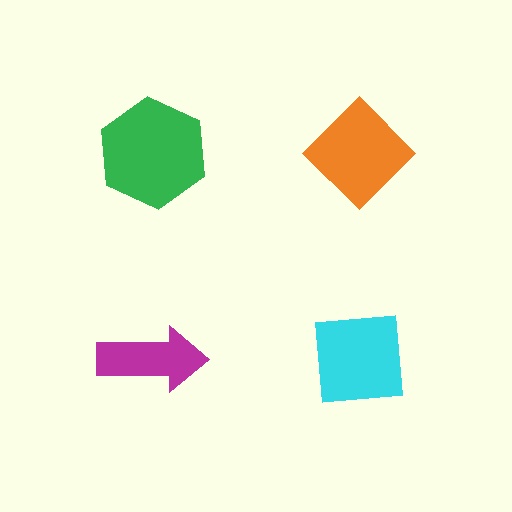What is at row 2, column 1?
A magenta arrow.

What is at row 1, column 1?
A green hexagon.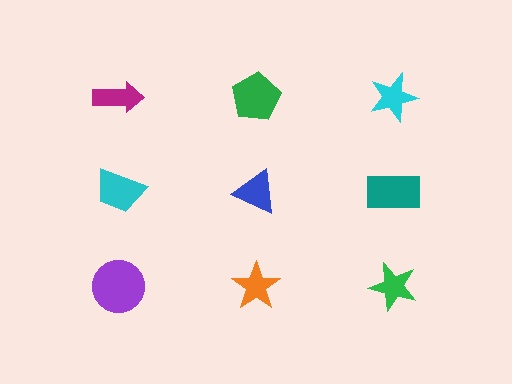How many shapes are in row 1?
3 shapes.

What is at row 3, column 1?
A purple circle.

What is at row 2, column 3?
A teal rectangle.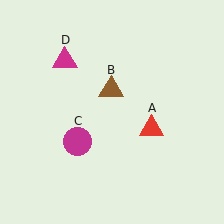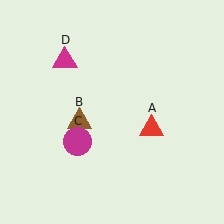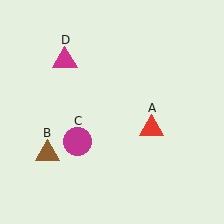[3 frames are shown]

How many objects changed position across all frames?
1 object changed position: brown triangle (object B).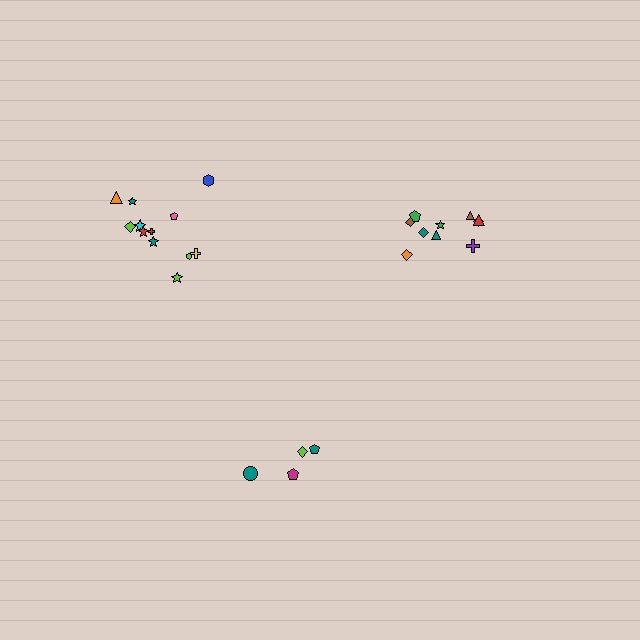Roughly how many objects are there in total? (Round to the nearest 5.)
Roughly 25 objects in total.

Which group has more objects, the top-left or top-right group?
The top-left group.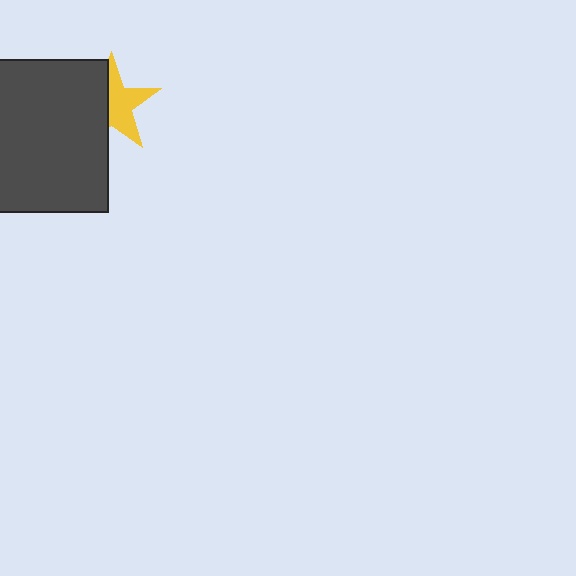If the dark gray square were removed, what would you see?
You would see the complete yellow star.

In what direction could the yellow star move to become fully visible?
The yellow star could move right. That would shift it out from behind the dark gray square entirely.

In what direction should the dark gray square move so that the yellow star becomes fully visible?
The dark gray square should move left. That is the shortest direction to clear the overlap and leave the yellow star fully visible.